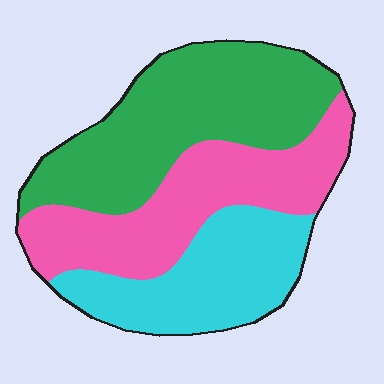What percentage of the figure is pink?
Pink takes up between a quarter and a half of the figure.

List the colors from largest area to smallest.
From largest to smallest: green, pink, cyan.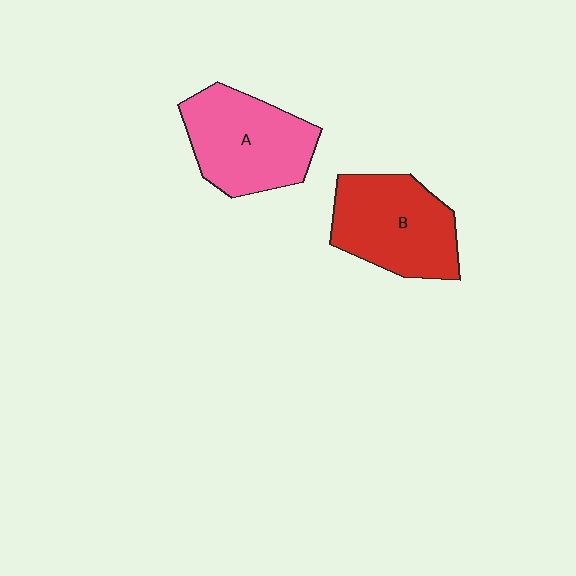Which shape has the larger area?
Shape A (pink).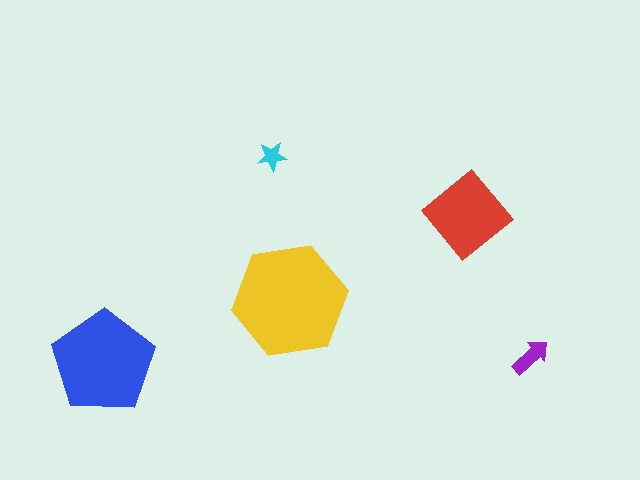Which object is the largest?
The yellow hexagon.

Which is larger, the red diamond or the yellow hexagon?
The yellow hexagon.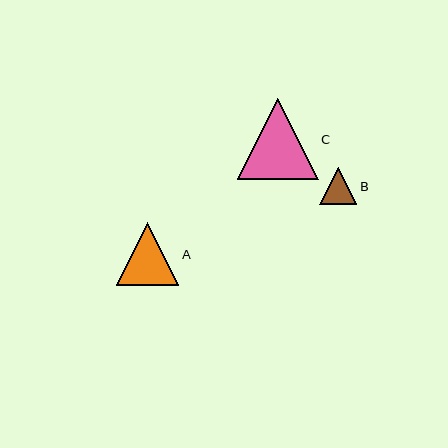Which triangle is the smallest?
Triangle B is the smallest with a size of approximately 37 pixels.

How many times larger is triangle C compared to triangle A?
Triangle C is approximately 1.3 times the size of triangle A.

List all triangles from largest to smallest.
From largest to smallest: C, A, B.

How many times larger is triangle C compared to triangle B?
Triangle C is approximately 2.2 times the size of triangle B.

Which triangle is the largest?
Triangle C is the largest with a size of approximately 81 pixels.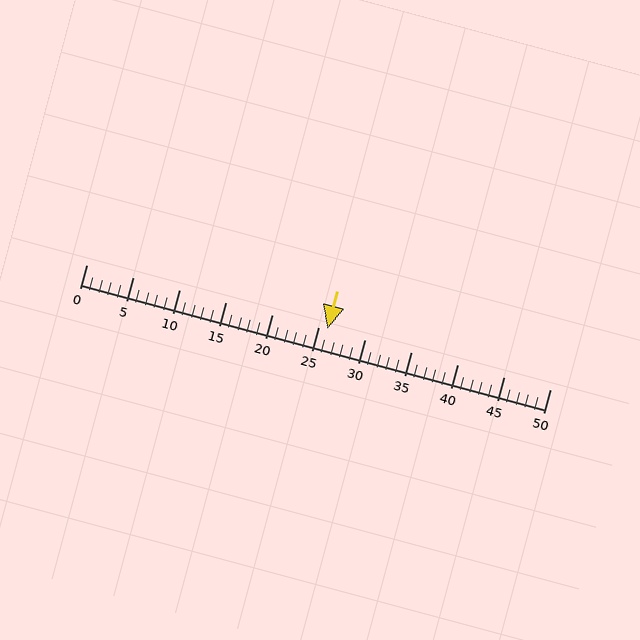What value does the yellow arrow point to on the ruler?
The yellow arrow points to approximately 26.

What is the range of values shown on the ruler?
The ruler shows values from 0 to 50.